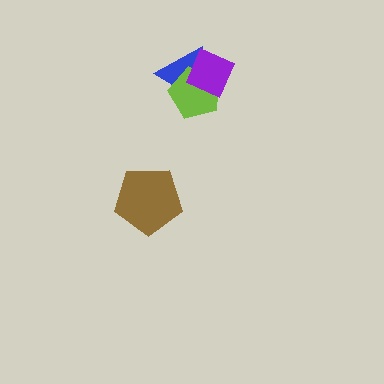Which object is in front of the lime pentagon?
The purple diamond is in front of the lime pentagon.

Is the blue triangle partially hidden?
Yes, it is partially covered by another shape.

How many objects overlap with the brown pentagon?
0 objects overlap with the brown pentagon.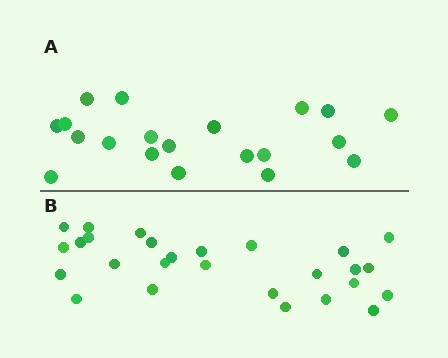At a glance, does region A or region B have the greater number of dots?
Region B (the bottom region) has more dots.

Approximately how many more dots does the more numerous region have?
Region B has roughly 8 or so more dots than region A.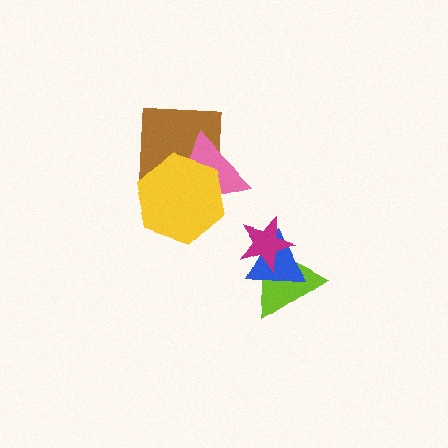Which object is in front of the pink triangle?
The yellow hexagon is in front of the pink triangle.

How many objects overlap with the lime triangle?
2 objects overlap with the lime triangle.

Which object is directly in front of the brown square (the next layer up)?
The pink triangle is directly in front of the brown square.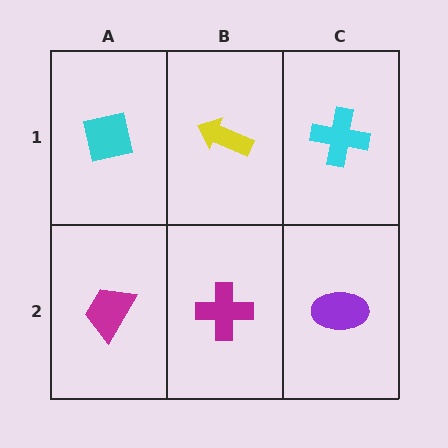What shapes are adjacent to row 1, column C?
A purple ellipse (row 2, column C), a yellow arrow (row 1, column B).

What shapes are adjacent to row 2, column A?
A cyan square (row 1, column A), a magenta cross (row 2, column B).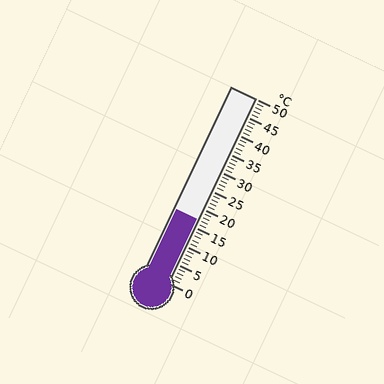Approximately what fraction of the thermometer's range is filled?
The thermometer is filled to approximately 35% of its range.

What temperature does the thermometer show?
The thermometer shows approximately 17°C.